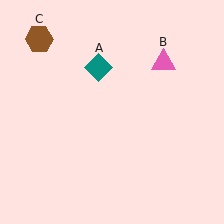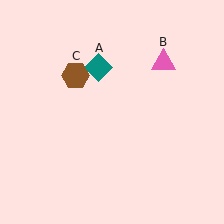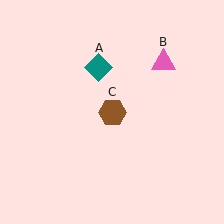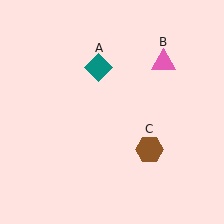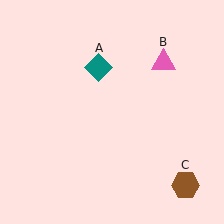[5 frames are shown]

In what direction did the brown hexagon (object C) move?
The brown hexagon (object C) moved down and to the right.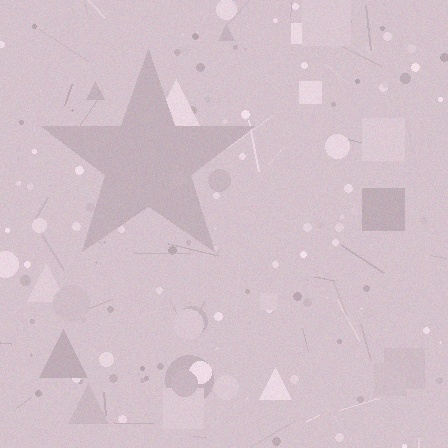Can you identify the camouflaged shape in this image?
The camouflaged shape is a star.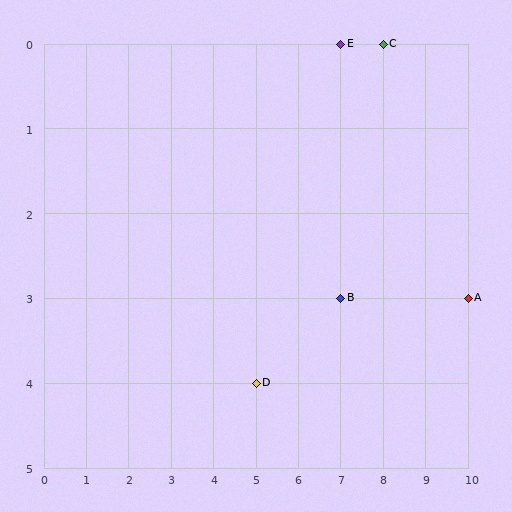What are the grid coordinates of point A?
Point A is at grid coordinates (10, 3).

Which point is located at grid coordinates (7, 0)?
Point E is at (7, 0).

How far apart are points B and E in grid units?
Points B and E are 3 rows apart.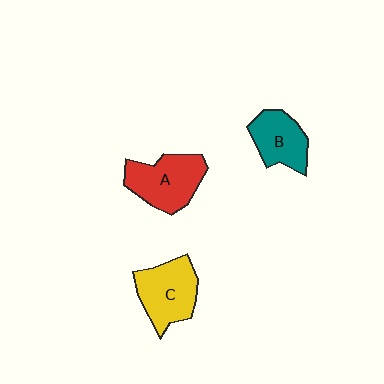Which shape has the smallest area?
Shape B (teal).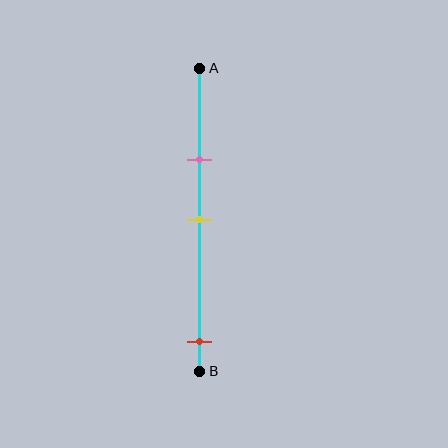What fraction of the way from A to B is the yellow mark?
The yellow mark is approximately 50% (0.5) of the way from A to B.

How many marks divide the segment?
There are 3 marks dividing the segment.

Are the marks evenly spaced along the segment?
No, the marks are not evenly spaced.